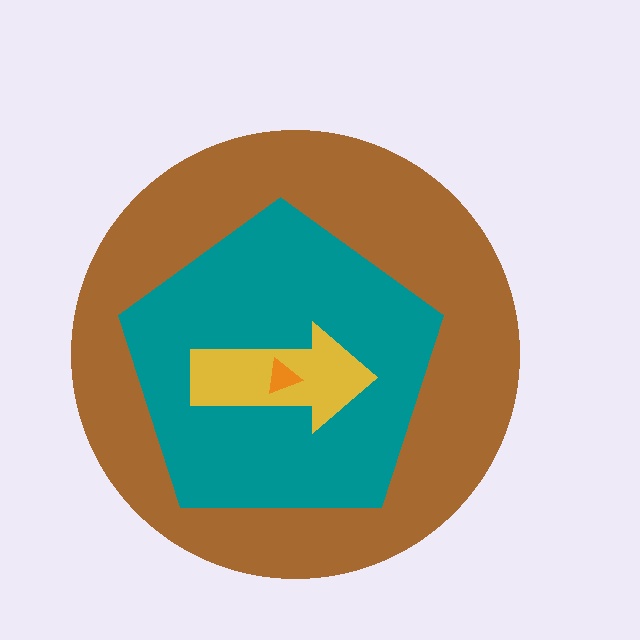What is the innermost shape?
The orange triangle.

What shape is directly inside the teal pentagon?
The yellow arrow.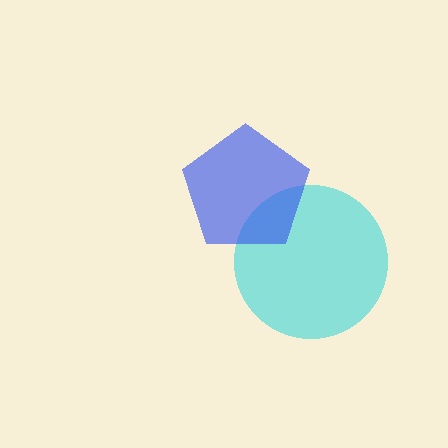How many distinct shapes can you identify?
There are 2 distinct shapes: a cyan circle, a blue pentagon.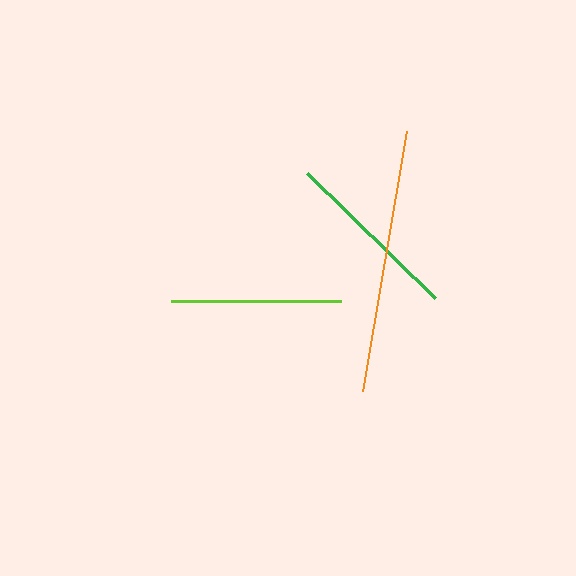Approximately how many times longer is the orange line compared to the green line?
The orange line is approximately 1.5 times the length of the green line.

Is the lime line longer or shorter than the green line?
The green line is longer than the lime line.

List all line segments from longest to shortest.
From longest to shortest: orange, green, lime.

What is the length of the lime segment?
The lime segment is approximately 170 pixels long.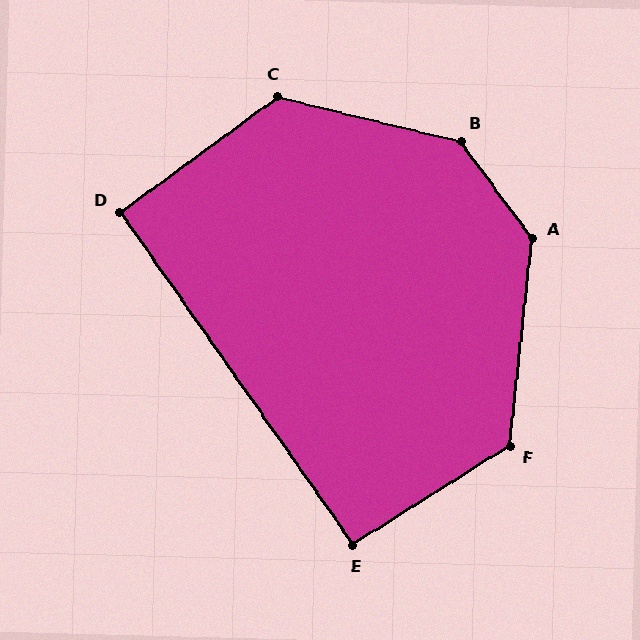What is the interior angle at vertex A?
Approximately 137 degrees (obtuse).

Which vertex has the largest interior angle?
B, at approximately 140 degrees.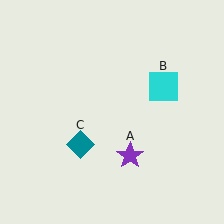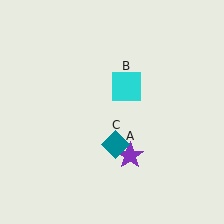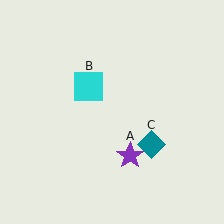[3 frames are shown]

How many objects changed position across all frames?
2 objects changed position: cyan square (object B), teal diamond (object C).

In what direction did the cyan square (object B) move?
The cyan square (object B) moved left.